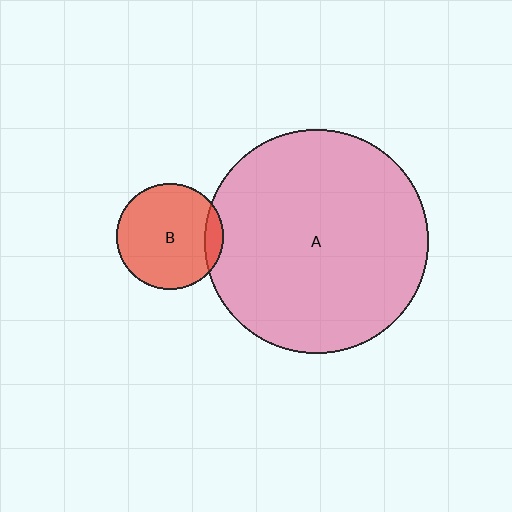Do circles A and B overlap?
Yes.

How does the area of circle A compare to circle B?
Approximately 4.4 times.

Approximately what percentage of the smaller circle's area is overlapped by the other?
Approximately 10%.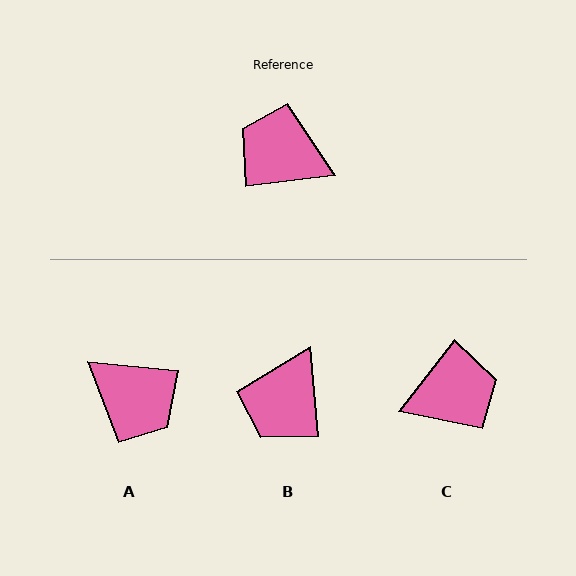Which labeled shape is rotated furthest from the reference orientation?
A, about 167 degrees away.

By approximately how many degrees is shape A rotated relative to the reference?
Approximately 167 degrees counter-clockwise.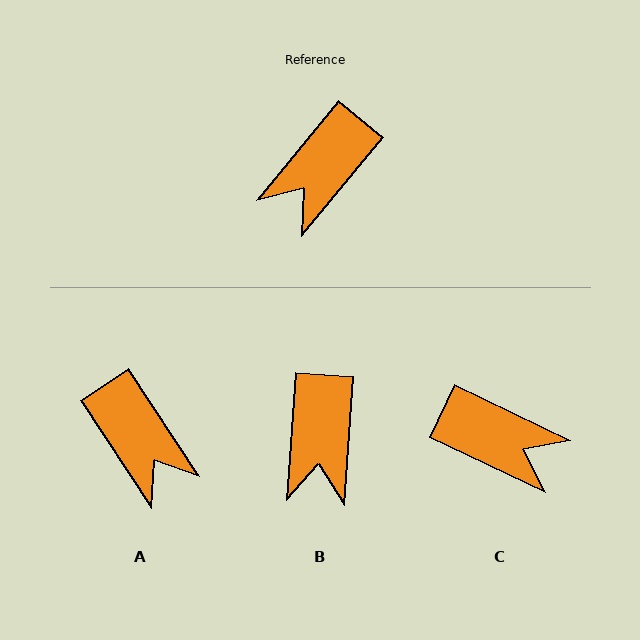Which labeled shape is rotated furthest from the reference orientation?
C, about 104 degrees away.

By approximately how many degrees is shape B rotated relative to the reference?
Approximately 35 degrees counter-clockwise.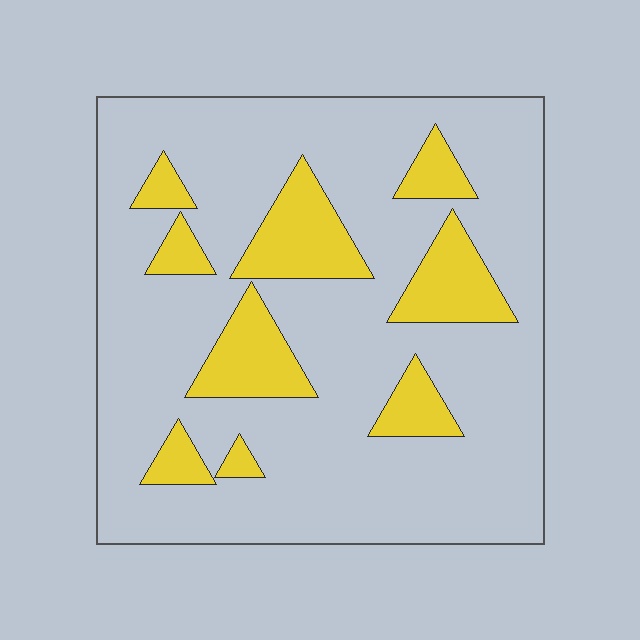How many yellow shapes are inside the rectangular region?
9.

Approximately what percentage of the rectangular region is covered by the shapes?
Approximately 20%.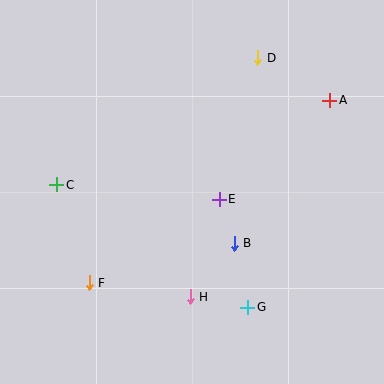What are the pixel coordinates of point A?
Point A is at (330, 100).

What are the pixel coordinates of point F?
Point F is at (89, 283).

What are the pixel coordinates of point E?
Point E is at (219, 199).